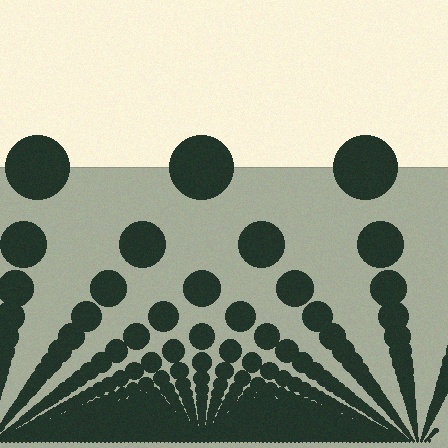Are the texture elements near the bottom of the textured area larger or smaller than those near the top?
Smaller. The gradient is inverted — elements near the bottom are smaller and denser.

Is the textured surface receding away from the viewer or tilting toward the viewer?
The surface appears to tilt toward the viewer. Texture elements get larger and sparser toward the top.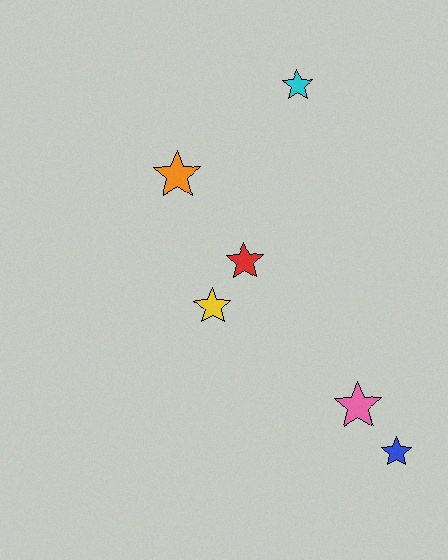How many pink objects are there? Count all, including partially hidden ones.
There is 1 pink object.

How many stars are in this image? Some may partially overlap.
There are 6 stars.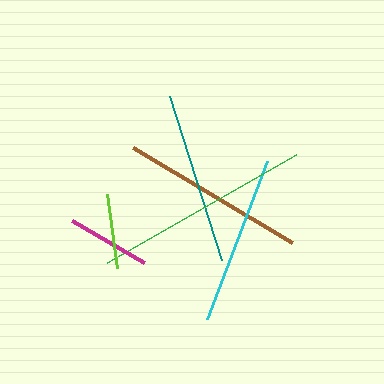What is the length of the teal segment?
The teal segment is approximately 172 pixels long.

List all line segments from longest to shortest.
From longest to shortest: green, brown, teal, cyan, magenta, lime.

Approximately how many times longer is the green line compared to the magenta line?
The green line is approximately 2.6 times the length of the magenta line.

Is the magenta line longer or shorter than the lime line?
The magenta line is longer than the lime line.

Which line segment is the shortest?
The lime line is the shortest at approximately 75 pixels.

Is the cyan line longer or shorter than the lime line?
The cyan line is longer than the lime line.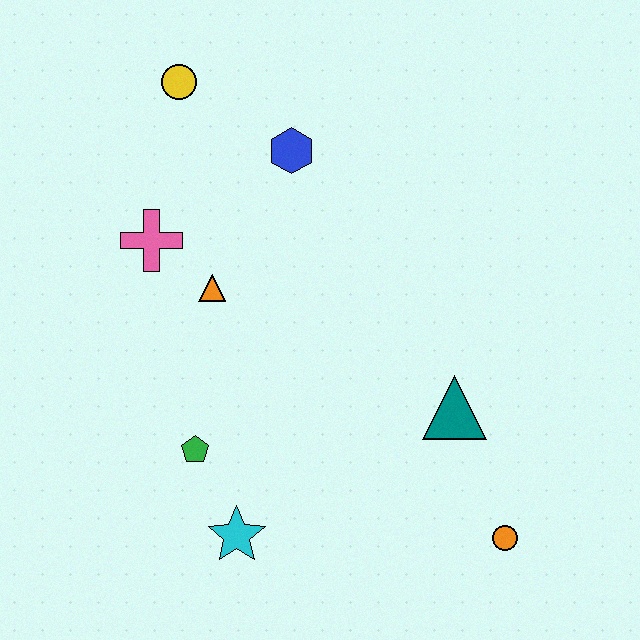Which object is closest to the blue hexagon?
The yellow circle is closest to the blue hexagon.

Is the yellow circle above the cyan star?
Yes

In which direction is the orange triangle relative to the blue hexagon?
The orange triangle is below the blue hexagon.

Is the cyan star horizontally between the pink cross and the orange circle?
Yes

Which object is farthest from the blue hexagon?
The orange circle is farthest from the blue hexagon.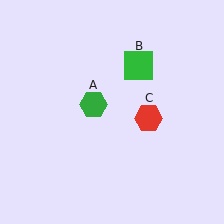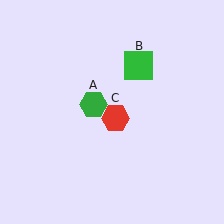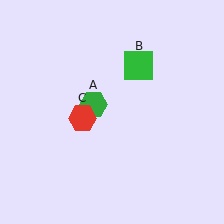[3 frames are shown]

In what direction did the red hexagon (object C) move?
The red hexagon (object C) moved left.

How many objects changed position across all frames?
1 object changed position: red hexagon (object C).